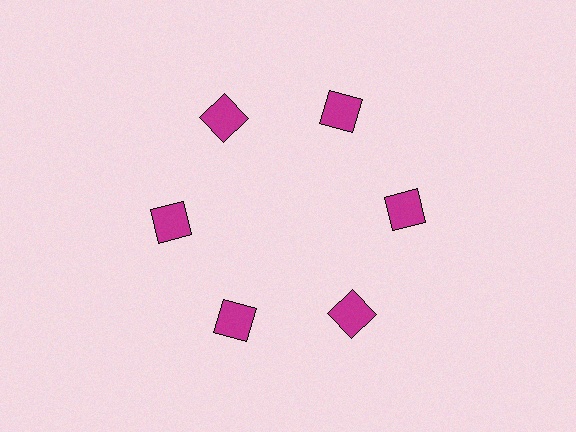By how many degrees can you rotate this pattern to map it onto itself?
The pattern maps onto itself every 60 degrees of rotation.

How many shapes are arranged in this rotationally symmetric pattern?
There are 6 shapes, arranged in 6 groups of 1.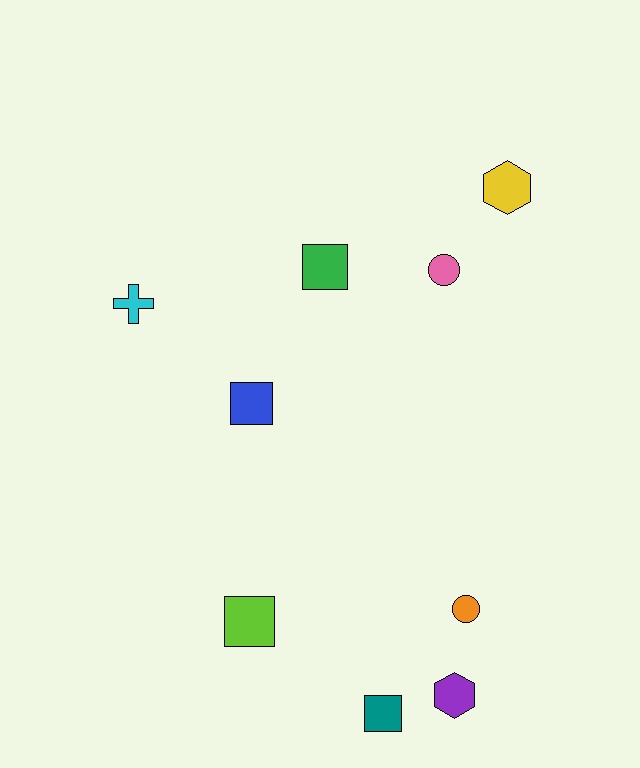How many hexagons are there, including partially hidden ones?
There are 2 hexagons.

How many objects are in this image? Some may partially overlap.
There are 9 objects.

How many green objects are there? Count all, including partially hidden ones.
There is 1 green object.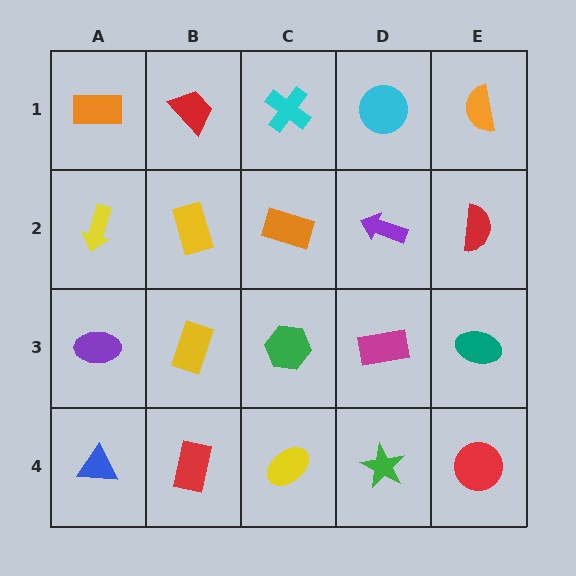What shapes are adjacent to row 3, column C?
An orange rectangle (row 2, column C), a yellow ellipse (row 4, column C), a yellow rectangle (row 3, column B), a magenta rectangle (row 3, column D).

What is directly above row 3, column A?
A yellow arrow.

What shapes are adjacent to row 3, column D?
A purple arrow (row 2, column D), a green star (row 4, column D), a green hexagon (row 3, column C), a teal ellipse (row 3, column E).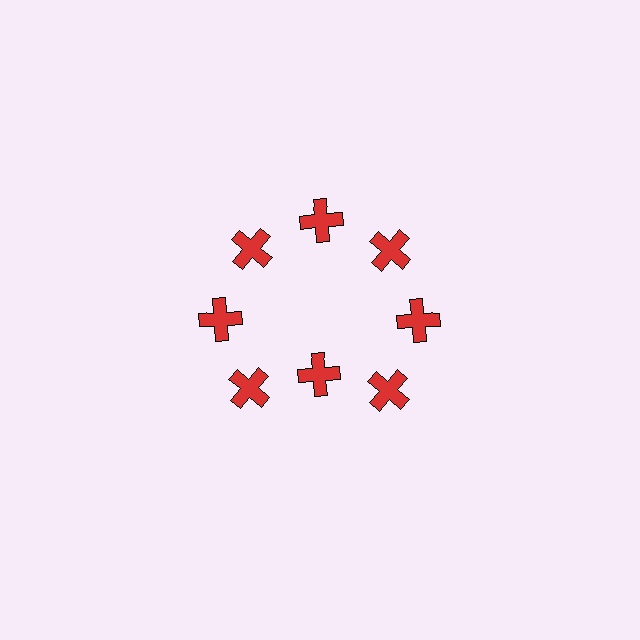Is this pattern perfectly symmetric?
No. The 8 red crosses are arranged in a ring, but one element near the 6 o'clock position is pulled inward toward the center, breaking the 8-fold rotational symmetry.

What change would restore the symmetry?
The symmetry would be restored by moving it outward, back onto the ring so that all 8 crosses sit at equal angles and equal distance from the center.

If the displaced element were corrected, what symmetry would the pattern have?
It would have 8-fold rotational symmetry — the pattern would map onto itself every 45 degrees.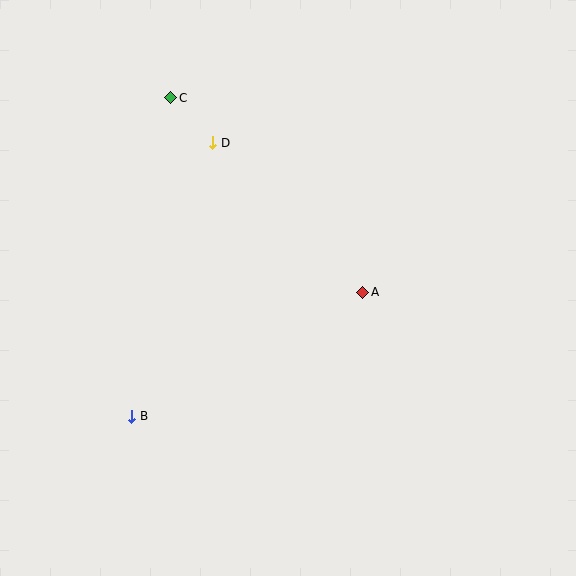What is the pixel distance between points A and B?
The distance between A and B is 262 pixels.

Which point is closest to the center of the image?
Point A at (363, 292) is closest to the center.